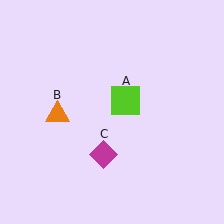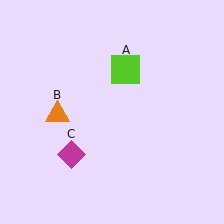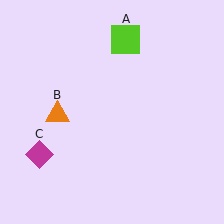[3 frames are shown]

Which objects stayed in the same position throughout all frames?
Orange triangle (object B) remained stationary.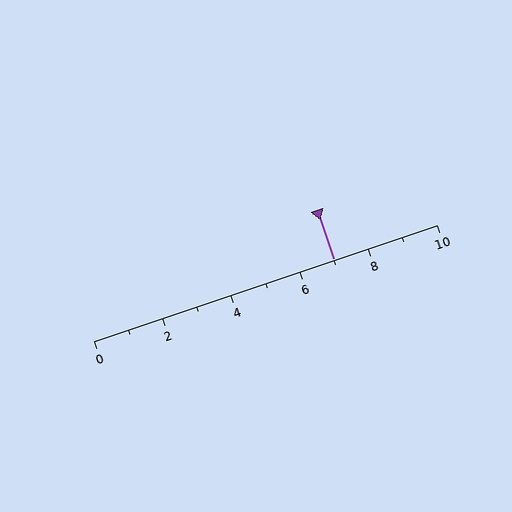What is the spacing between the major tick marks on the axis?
The major ticks are spaced 2 apart.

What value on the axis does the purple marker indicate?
The marker indicates approximately 7.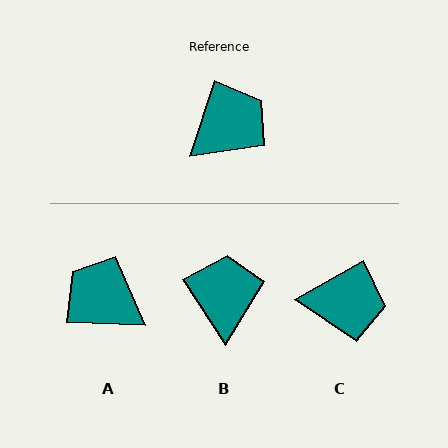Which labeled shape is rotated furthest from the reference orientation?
A, about 106 degrees away.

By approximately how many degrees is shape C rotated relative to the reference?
Approximately 43 degrees clockwise.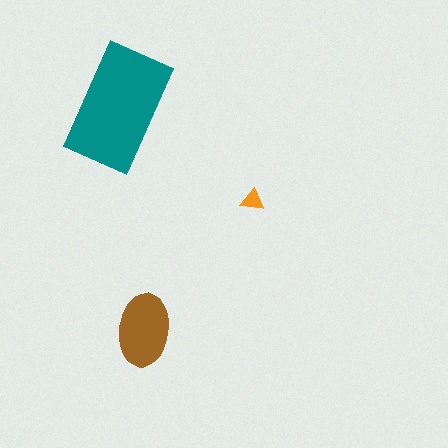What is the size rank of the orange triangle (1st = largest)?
3rd.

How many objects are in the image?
There are 3 objects in the image.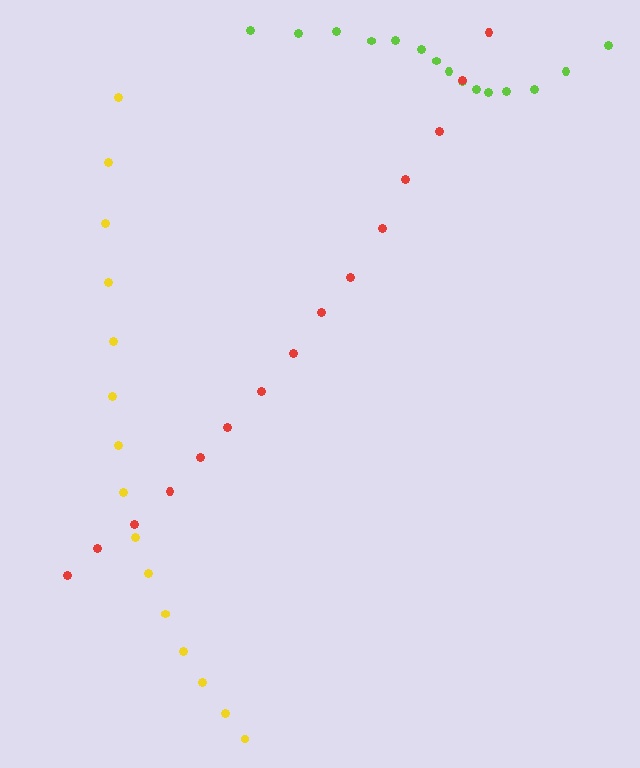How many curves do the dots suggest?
There are 3 distinct paths.